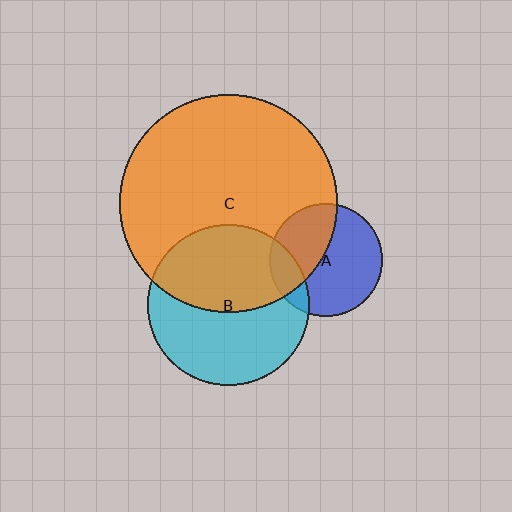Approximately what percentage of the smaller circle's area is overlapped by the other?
Approximately 15%.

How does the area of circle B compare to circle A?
Approximately 2.0 times.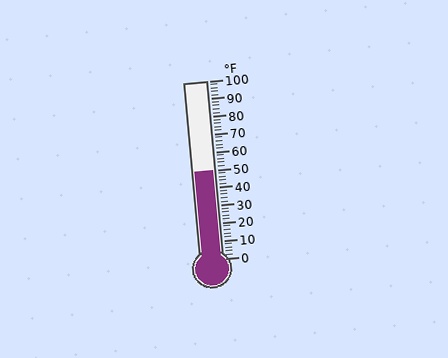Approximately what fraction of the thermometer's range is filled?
The thermometer is filled to approximately 50% of its range.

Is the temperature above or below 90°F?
The temperature is below 90°F.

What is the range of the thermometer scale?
The thermometer scale ranges from 0°F to 100°F.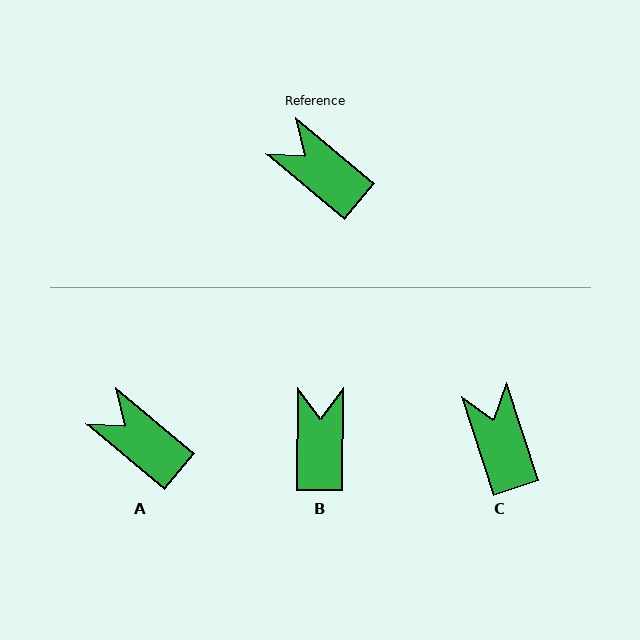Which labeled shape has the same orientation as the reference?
A.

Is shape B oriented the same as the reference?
No, it is off by about 51 degrees.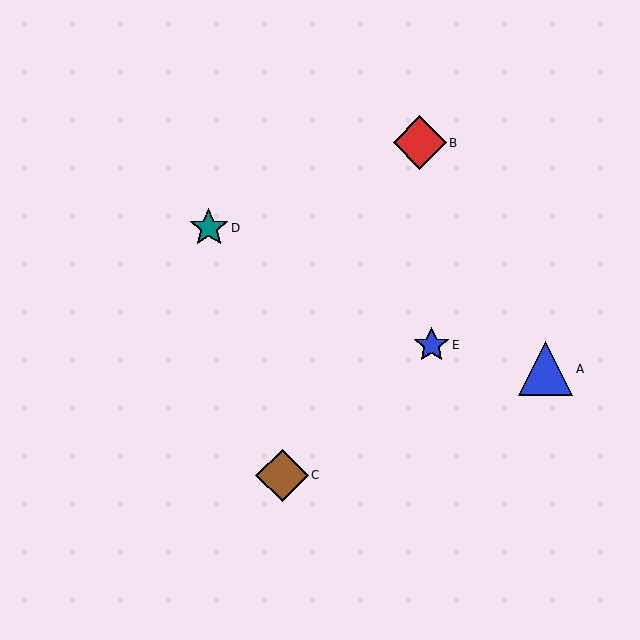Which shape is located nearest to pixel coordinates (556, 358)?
The blue triangle (labeled A) at (546, 369) is nearest to that location.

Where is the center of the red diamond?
The center of the red diamond is at (420, 143).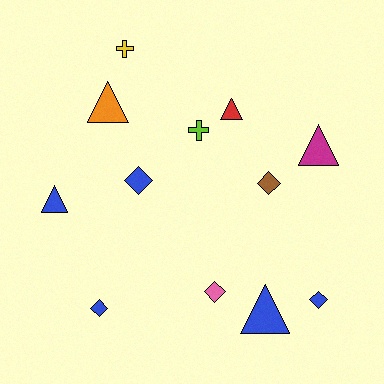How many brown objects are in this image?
There is 1 brown object.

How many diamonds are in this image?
There are 5 diamonds.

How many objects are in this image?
There are 12 objects.